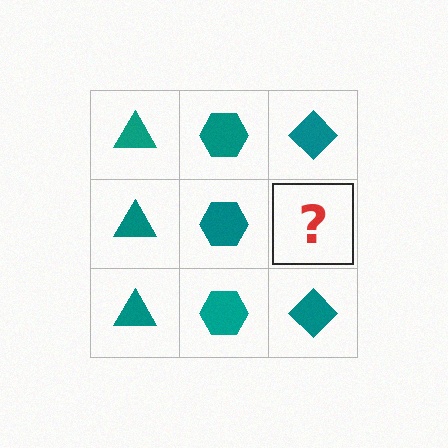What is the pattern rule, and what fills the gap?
The rule is that each column has a consistent shape. The gap should be filled with a teal diamond.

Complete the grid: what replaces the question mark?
The question mark should be replaced with a teal diamond.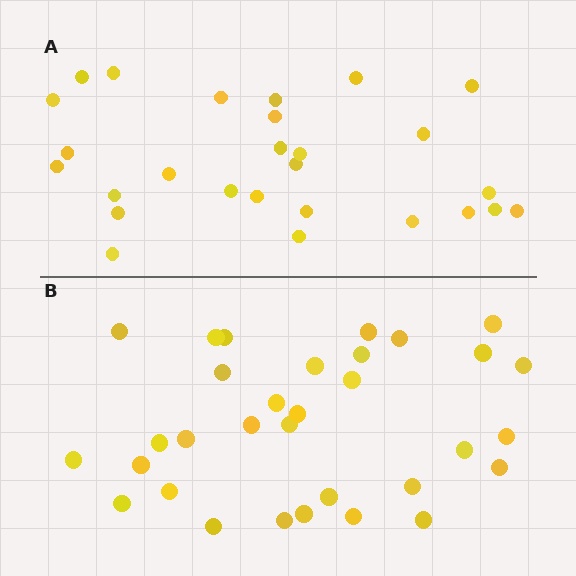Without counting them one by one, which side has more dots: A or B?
Region B (the bottom region) has more dots.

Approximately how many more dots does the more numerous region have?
Region B has about 5 more dots than region A.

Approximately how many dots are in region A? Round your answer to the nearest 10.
About 30 dots. (The exact count is 27, which rounds to 30.)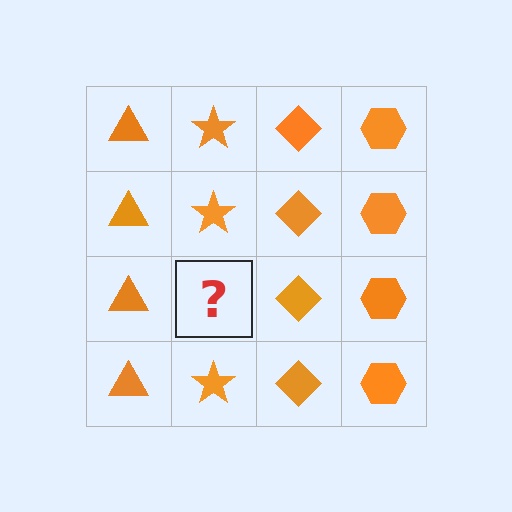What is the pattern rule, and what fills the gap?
The rule is that each column has a consistent shape. The gap should be filled with an orange star.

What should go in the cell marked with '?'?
The missing cell should contain an orange star.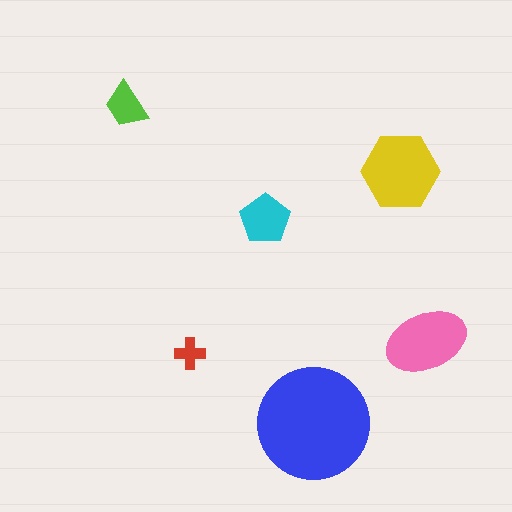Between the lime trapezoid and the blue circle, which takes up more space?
The blue circle.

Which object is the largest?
The blue circle.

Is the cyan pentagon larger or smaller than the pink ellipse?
Smaller.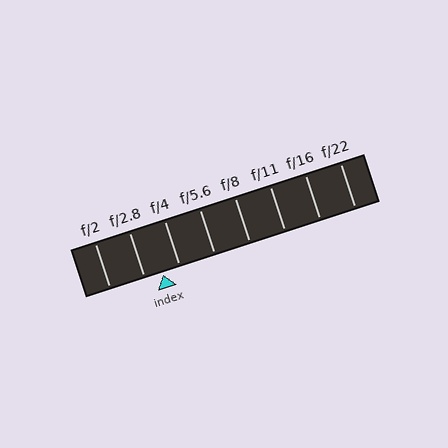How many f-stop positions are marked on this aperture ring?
There are 8 f-stop positions marked.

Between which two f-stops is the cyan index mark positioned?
The index mark is between f/2.8 and f/4.